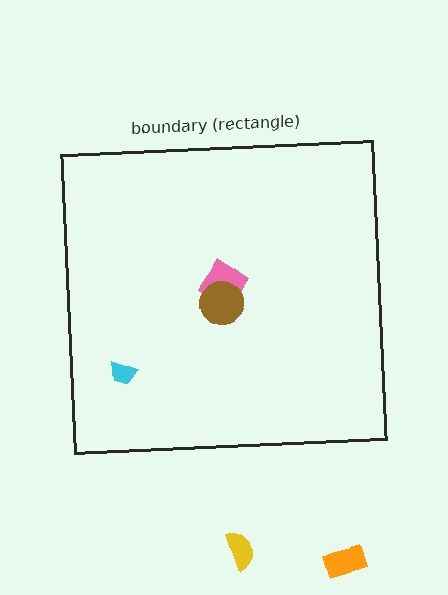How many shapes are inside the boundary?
3 inside, 2 outside.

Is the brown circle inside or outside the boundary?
Inside.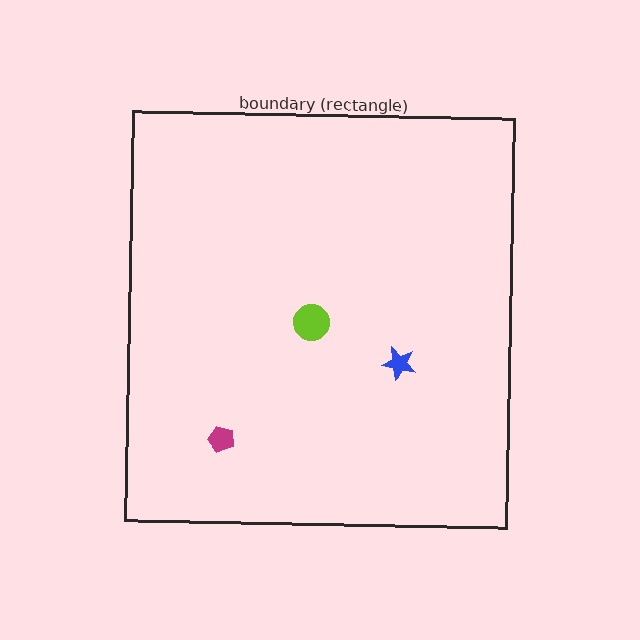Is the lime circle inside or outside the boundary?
Inside.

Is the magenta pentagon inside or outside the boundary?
Inside.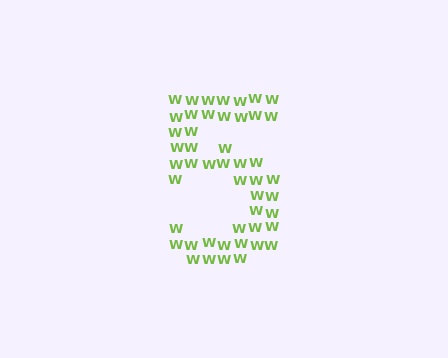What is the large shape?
The large shape is the digit 5.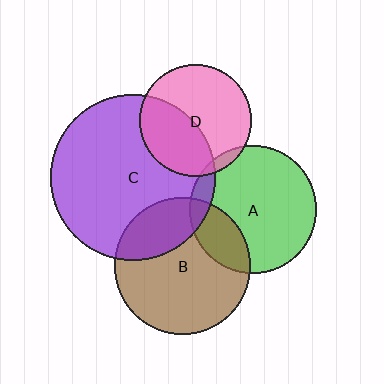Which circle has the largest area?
Circle C (purple).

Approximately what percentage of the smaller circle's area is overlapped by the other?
Approximately 5%.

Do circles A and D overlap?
Yes.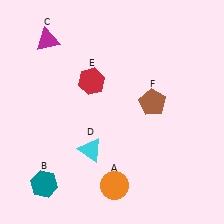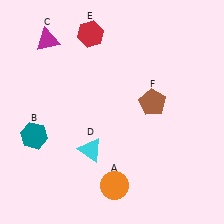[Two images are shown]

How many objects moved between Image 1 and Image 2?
2 objects moved between the two images.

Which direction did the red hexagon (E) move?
The red hexagon (E) moved up.